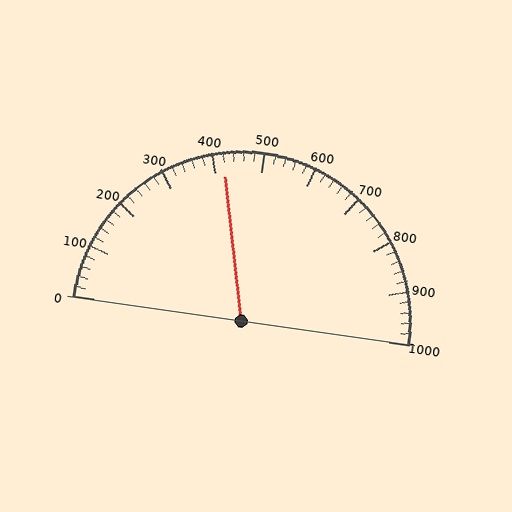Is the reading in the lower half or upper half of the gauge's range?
The reading is in the lower half of the range (0 to 1000).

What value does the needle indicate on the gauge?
The needle indicates approximately 420.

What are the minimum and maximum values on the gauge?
The gauge ranges from 0 to 1000.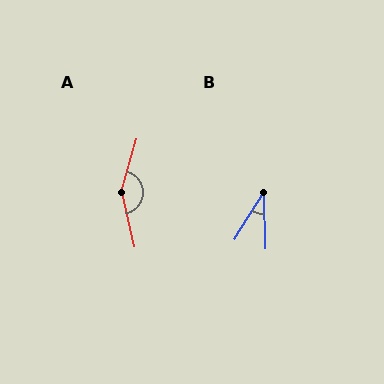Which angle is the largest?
A, at approximately 151 degrees.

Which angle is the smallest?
B, at approximately 33 degrees.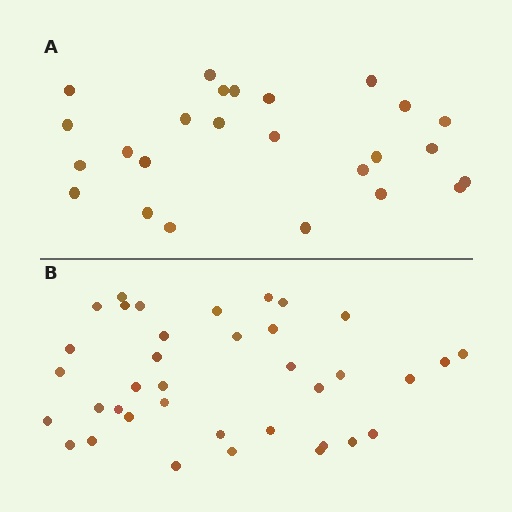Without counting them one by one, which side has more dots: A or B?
Region B (the bottom region) has more dots.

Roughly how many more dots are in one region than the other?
Region B has roughly 12 or so more dots than region A.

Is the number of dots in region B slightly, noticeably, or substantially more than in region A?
Region B has substantially more. The ratio is roughly 1.5 to 1.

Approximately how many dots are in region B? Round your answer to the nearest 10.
About 40 dots. (The exact count is 37, which rounds to 40.)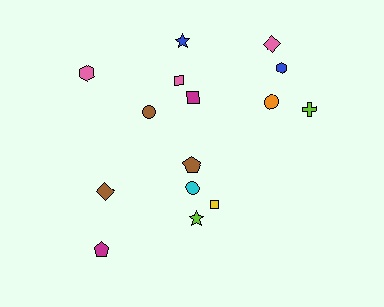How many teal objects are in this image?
There are no teal objects.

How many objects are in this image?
There are 15 objects.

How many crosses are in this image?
There is 1 cross.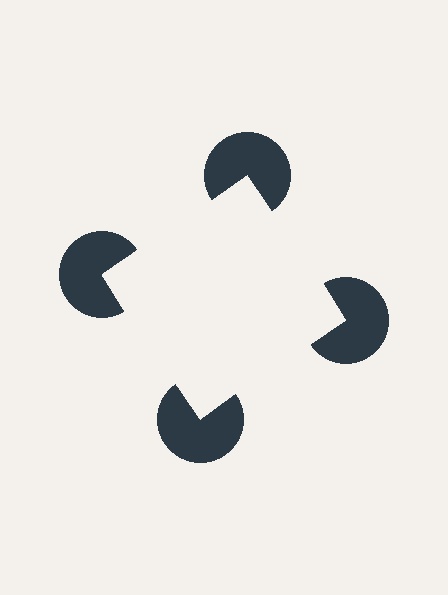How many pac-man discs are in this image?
There are 4 — one at each vertex of the illusory square.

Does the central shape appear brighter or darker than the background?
It typically appears slightly brighter than the background, even though no actual brightness change is drawn.